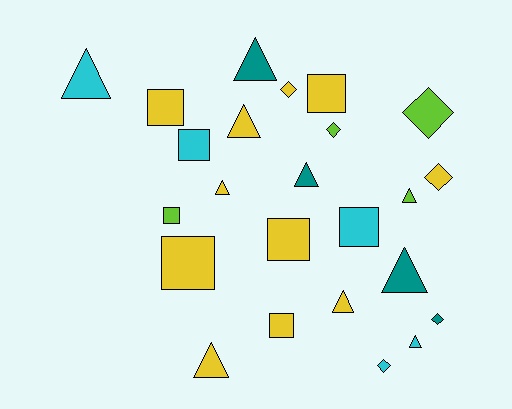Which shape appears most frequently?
Triangle, with 10 objects.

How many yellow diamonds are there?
There are 2 yellow diamonds.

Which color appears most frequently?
Yellow, with 11 objects.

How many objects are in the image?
There are 24 objects.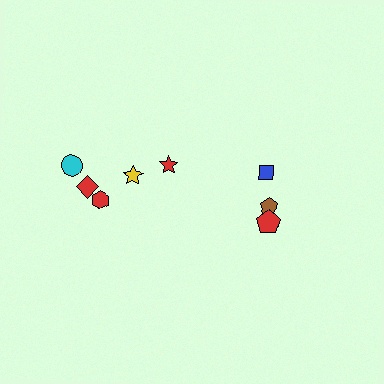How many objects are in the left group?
There are 5 objects.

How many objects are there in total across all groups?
There are 8 objects.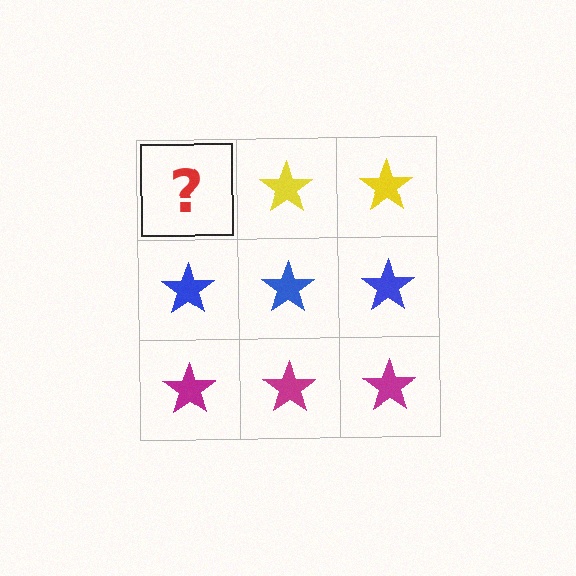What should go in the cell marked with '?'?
The missing cell should contain a yellow star.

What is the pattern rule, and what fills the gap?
The rule is that each row has a consistent color. The gap should be filled with a yellow star.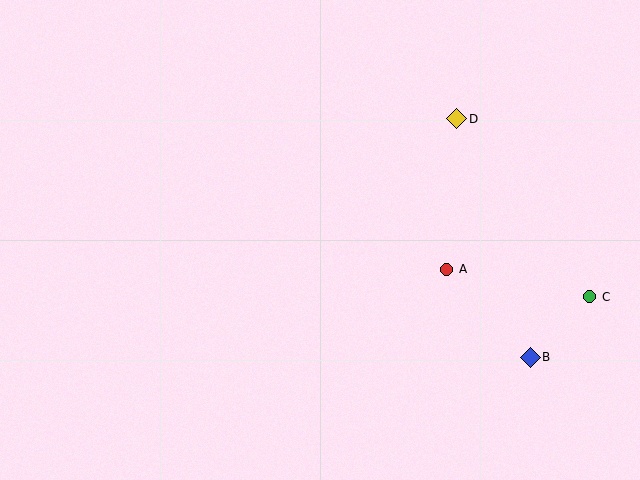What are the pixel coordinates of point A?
Point A is at (447, 269).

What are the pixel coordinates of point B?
Point B is at (530, 357).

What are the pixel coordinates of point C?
Point C is at (590, 297).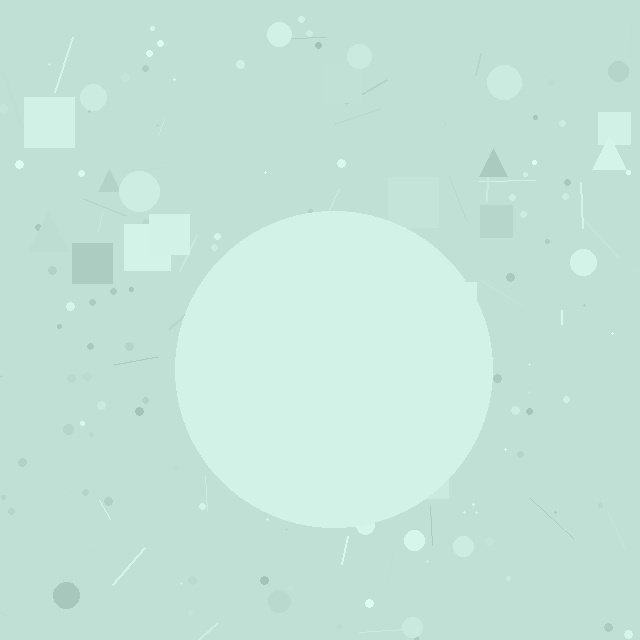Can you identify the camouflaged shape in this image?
The camouflaged shape is a circle.